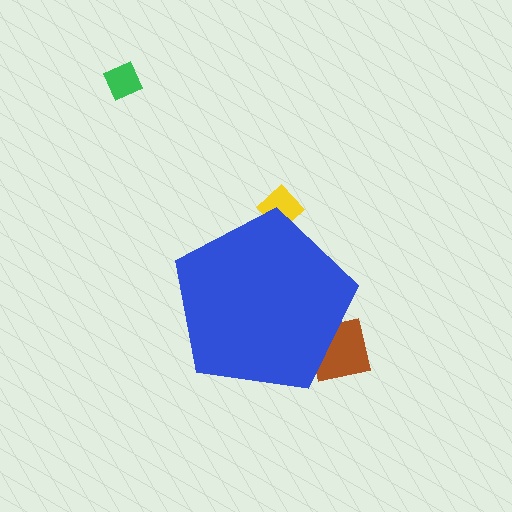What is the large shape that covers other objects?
A blue pentagon.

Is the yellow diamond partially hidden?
Yes, the yellow diamond is partially hidden behind the blue pentagon.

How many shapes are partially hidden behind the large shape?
2 shapes are partially hidden.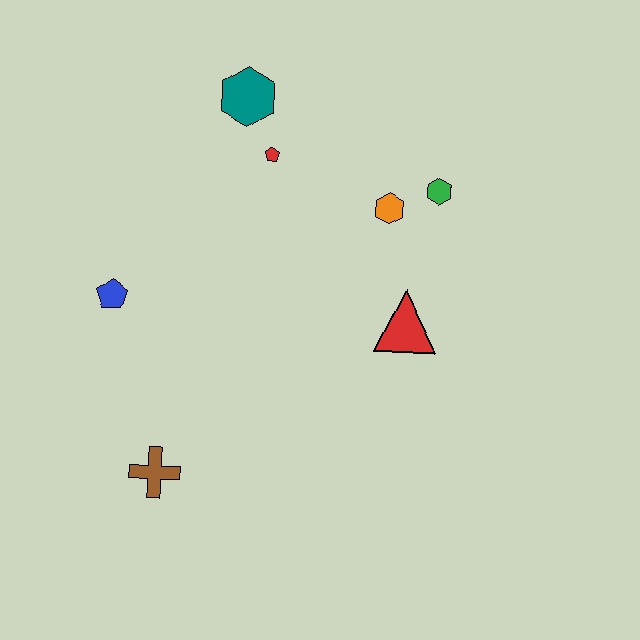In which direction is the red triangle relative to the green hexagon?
The red triangle is below the green hexagon.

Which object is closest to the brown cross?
The blue pentagon is closest to the brown cross.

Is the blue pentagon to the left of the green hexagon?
Yes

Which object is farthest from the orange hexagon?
The brown cross is farthest from the orange hexagon.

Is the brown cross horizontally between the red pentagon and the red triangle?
No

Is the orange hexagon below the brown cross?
No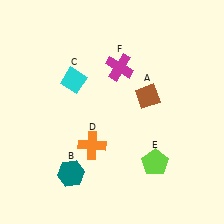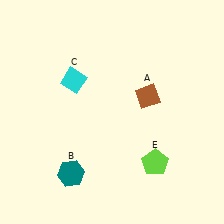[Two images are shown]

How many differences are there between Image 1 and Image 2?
There are 2 differences between the two images.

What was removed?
The orange cross (D), the magenta cross (F) were removed in Image 2.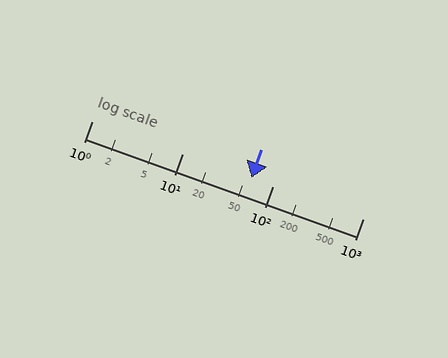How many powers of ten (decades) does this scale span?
The scale spans 3 decades, from 1 to 1000.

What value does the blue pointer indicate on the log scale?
The pointer indicates approximately 58.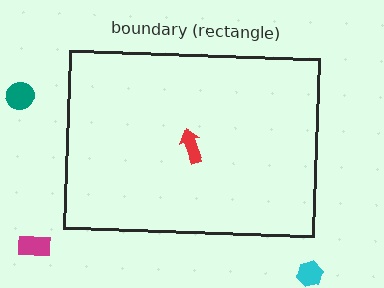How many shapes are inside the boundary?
1 inside, 3 outside.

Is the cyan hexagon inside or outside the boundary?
Outside.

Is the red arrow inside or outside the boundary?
Inside.